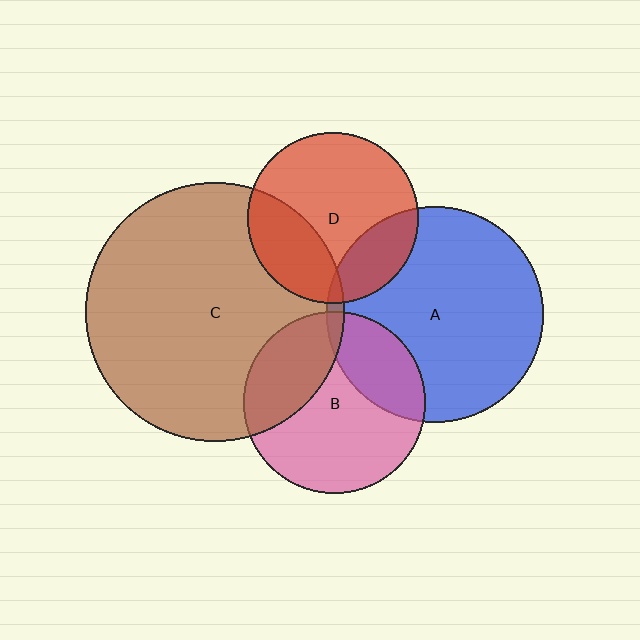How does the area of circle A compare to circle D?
Approximately 1.6 times.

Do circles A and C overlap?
Yes.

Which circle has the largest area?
Circle C (brown).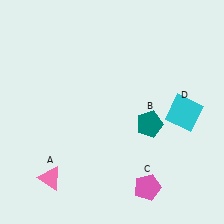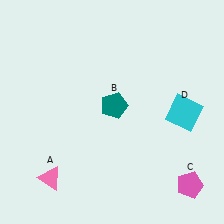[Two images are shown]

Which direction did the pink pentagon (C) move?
The pink pentagon (C) moved right.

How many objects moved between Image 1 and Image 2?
2 objects moved between the two images.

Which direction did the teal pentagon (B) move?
The teal pentagon (B) moved left.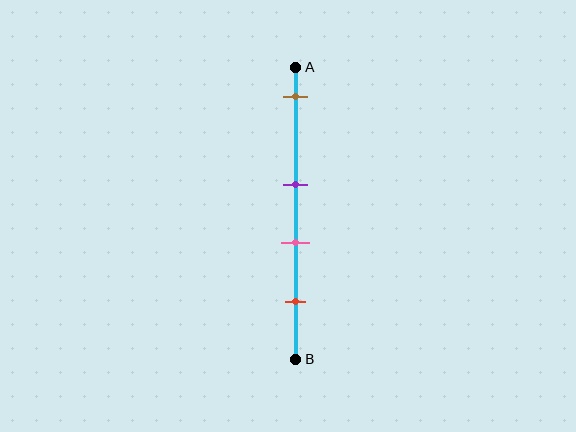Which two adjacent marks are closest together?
The purple and pink marks are the closest adjacent pair.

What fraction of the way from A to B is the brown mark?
The brown mark is approximately 10% (0.1) of the way from A to B.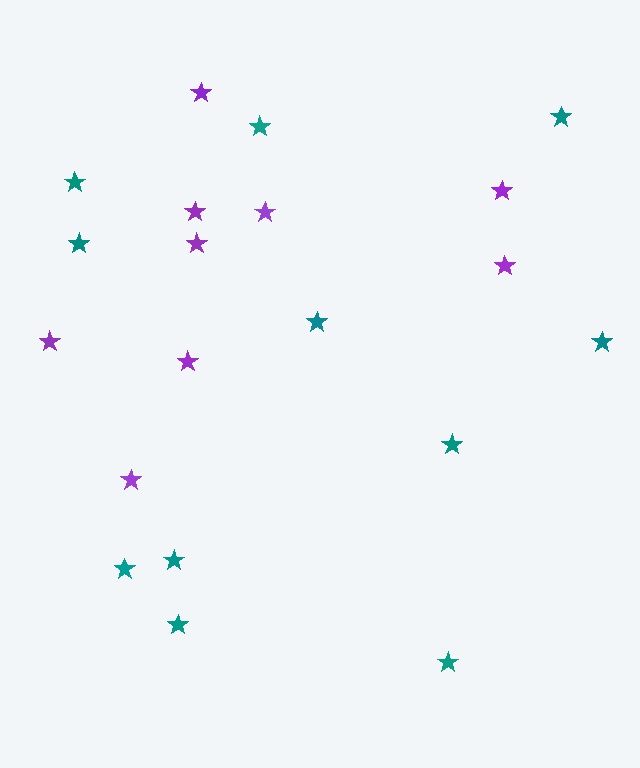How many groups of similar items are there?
There are 2 groups: one group of teal stars (11) and one group of purple stars (9).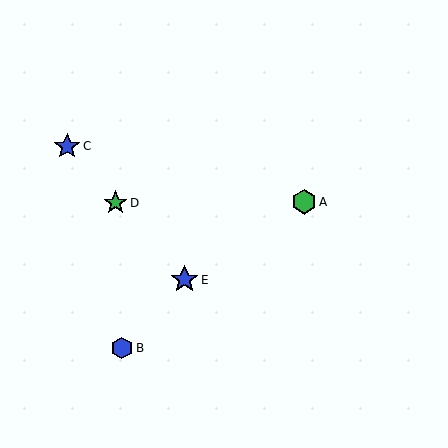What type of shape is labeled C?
Shape C is a blue star.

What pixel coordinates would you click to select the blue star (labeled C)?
Click at (67, 146) to select the blue star C.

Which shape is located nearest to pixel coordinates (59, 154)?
The blue star (labeled C) at (67, 146) is nearest to that location.